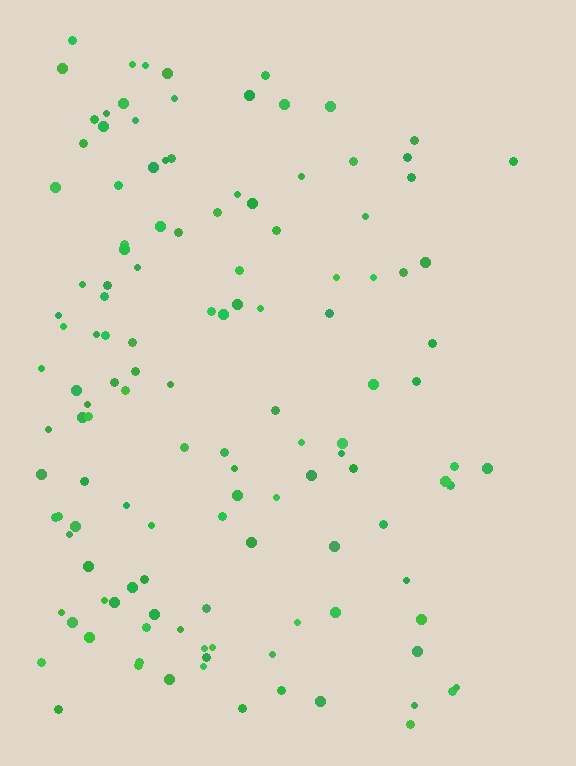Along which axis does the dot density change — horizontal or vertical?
Horizontal.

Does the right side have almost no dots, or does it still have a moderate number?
Still a moderate number, just noticeably fewer than the left.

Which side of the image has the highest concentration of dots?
The left.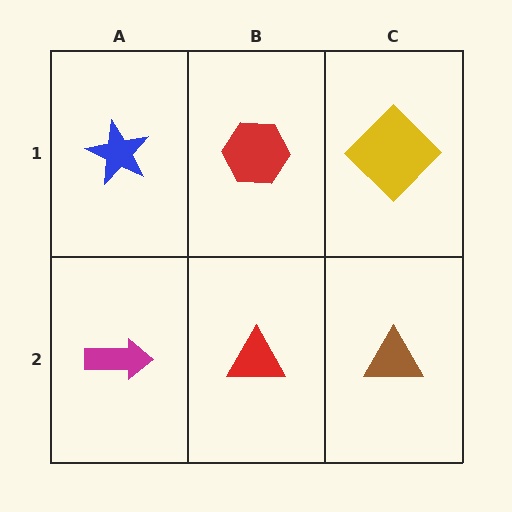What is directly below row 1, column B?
A red triangle.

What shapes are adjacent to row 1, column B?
A red triangle (row 2, column B), a blue star (row 1, column A), a yellow diamond (row 1, column C).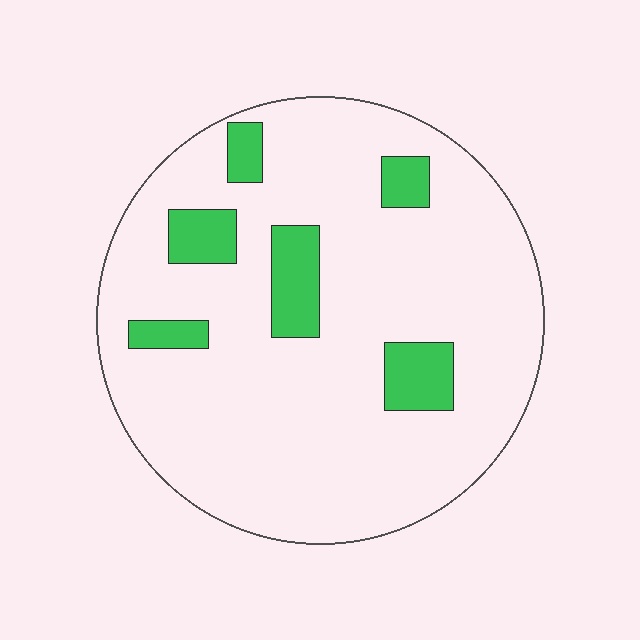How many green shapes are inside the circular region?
6.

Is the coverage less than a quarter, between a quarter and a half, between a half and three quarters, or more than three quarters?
Less than a quarter.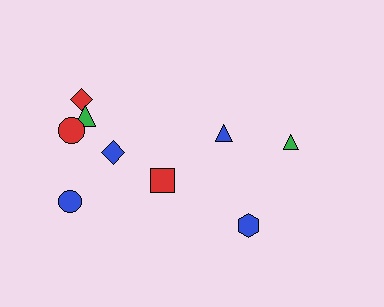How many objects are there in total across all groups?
There are 9 objects.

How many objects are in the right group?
There are 3 objects.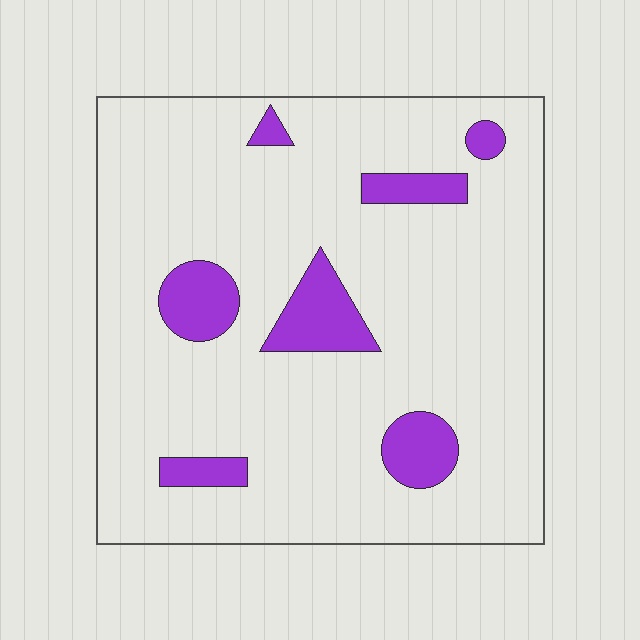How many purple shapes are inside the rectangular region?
7.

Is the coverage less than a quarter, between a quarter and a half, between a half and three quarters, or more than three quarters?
Less than a quarter.